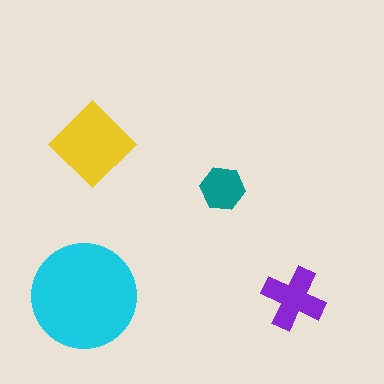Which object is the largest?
The cyan circle.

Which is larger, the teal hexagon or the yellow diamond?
The yellow diamond.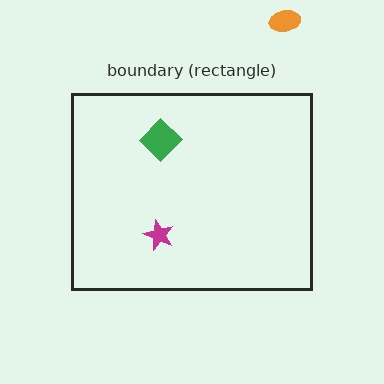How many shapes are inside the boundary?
2 inside, 1 outside.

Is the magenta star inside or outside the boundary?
Inside.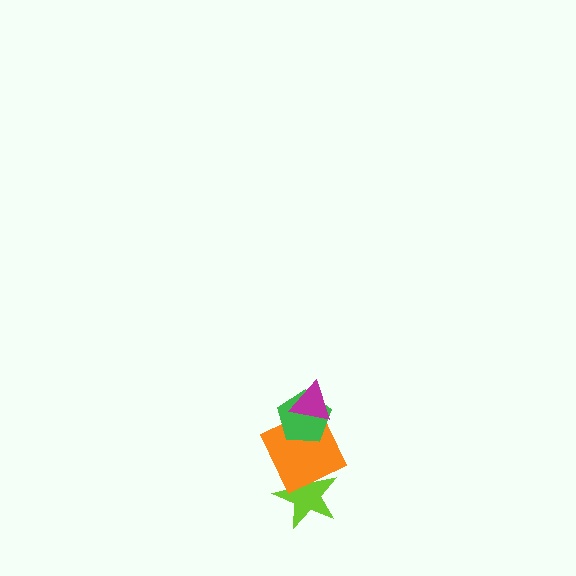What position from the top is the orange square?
The orange square is 3rd from the top.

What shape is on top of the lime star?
The orange square is on top of the lime star.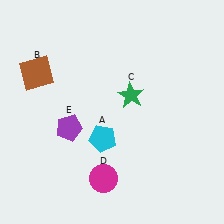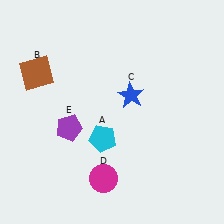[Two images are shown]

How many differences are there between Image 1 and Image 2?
There is 1 difference between the two images.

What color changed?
The star (C) changed from green in Image 1 to blue in Image 2.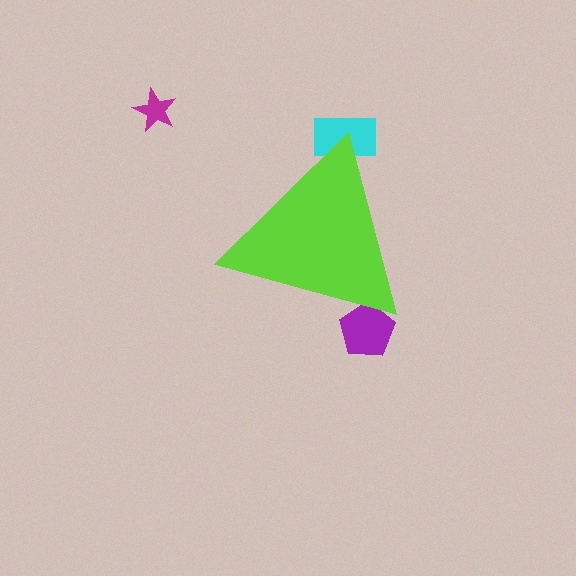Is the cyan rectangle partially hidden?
Yes, the cyan rectangle is partially hidden behind the lime triangle.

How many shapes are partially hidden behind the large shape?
2 shapes are partially hidden.